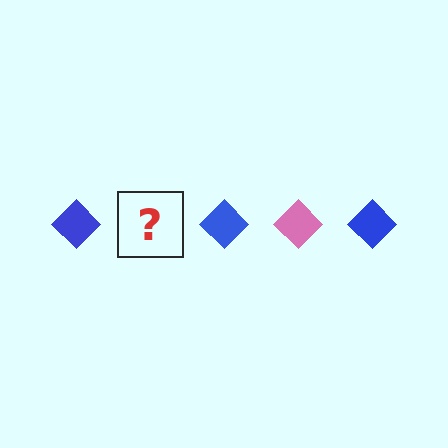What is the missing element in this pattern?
The missing element is a pink diamond.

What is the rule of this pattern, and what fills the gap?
The rule is that the pattern cycles through blue, pink diamonds. The gap should be filled with a pink diamond.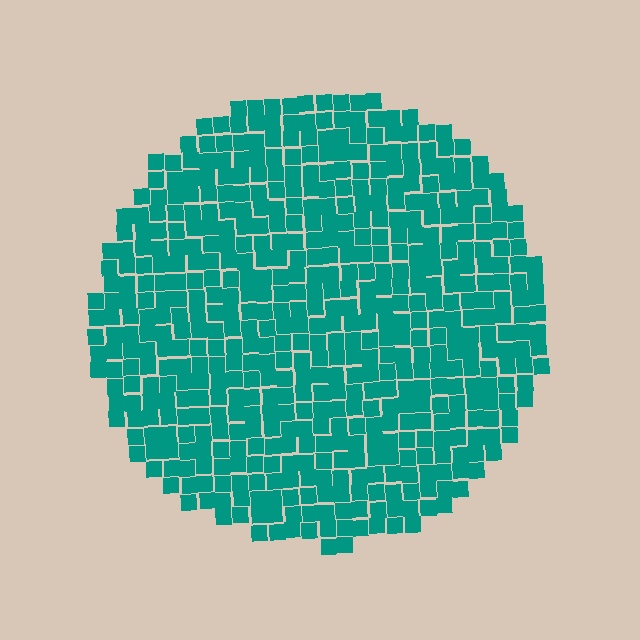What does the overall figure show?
The overall figure shows a circle.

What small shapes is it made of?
It is made of small squares.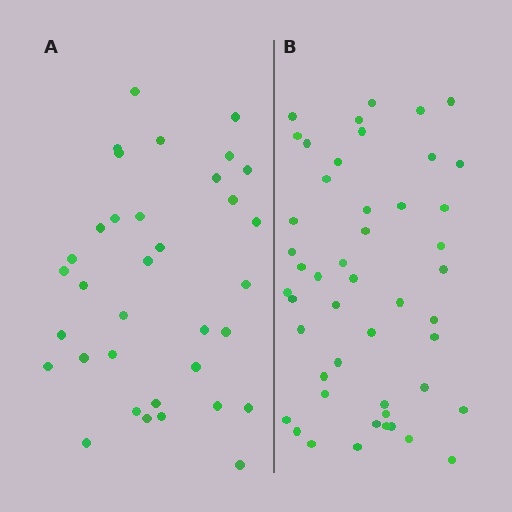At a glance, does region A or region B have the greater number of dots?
Region B (the right region) has more dots.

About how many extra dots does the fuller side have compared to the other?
Region B has approximately 15 more dots than region A.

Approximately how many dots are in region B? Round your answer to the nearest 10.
About 50 dots. (The exact count is 48, which rounds to 50.)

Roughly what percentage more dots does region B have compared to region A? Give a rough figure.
About 35% more.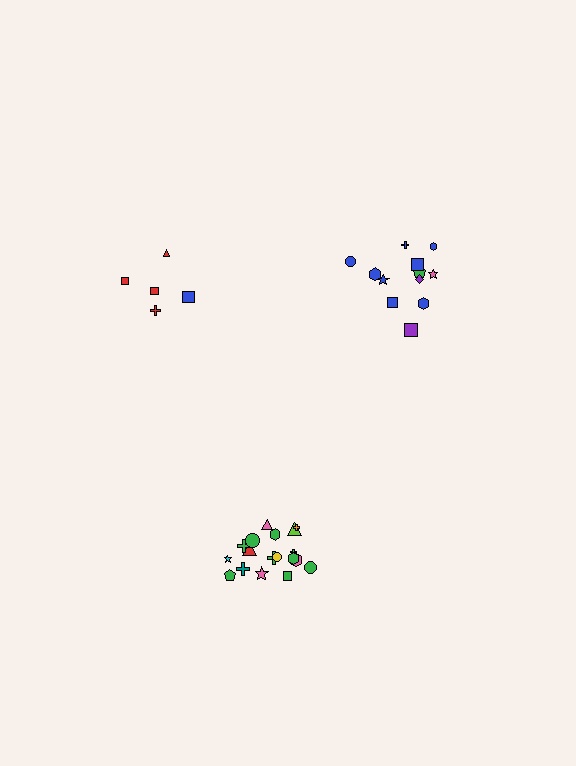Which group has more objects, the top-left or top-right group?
The top-right group.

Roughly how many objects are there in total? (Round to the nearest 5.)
Roughly 35 objects in total.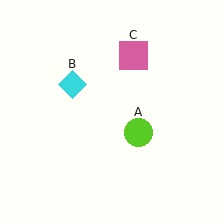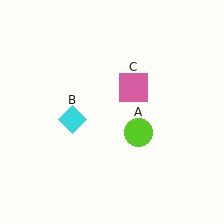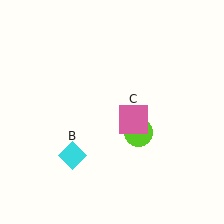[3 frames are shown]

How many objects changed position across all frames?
2 objects changed position: cyan diamond (object B), pink square (object C).